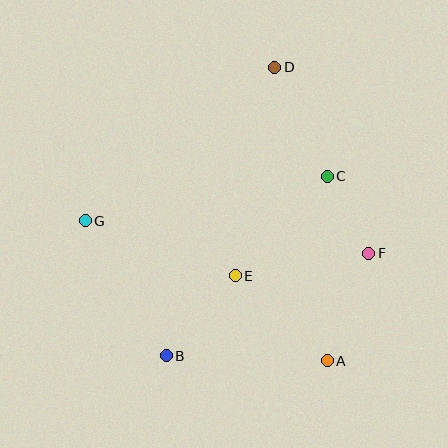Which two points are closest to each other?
Points C and F are closest to each other.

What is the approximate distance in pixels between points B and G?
The distance between B and G is approximately 158 pixels.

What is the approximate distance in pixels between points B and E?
The distance between B and E is approximately 106 pixels.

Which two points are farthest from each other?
Points B and D are farthest from each other.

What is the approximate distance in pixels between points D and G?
The distance between D and G is approximately 244 pixels.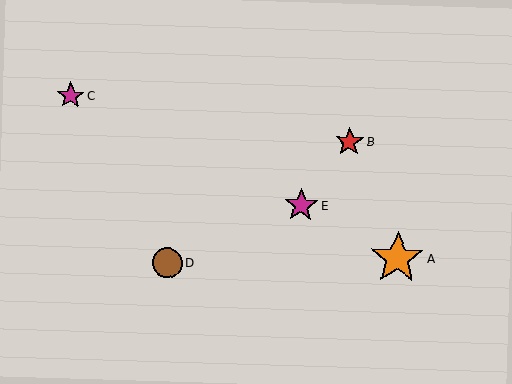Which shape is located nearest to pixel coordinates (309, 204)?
The magenta star (labeled E) at (301, 205) is nearest to that location.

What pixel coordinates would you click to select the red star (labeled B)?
Click at (349, 142) to select the red star B.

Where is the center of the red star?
The center of the red star is at (349, 142).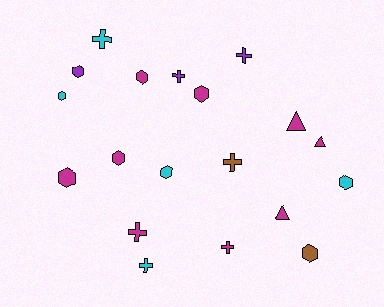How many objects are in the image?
There are 19 objects.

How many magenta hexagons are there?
There are 4 magenta hexagons.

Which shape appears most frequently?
Hexagon, with 9 objects.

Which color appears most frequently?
Magenta, with 9 objects.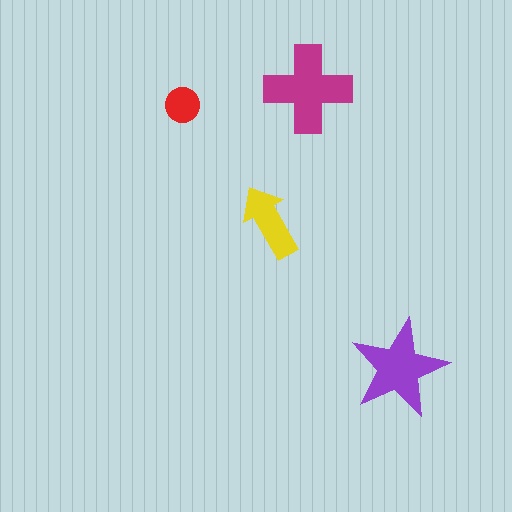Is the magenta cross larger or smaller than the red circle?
Larger.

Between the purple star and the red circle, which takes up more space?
The purple star.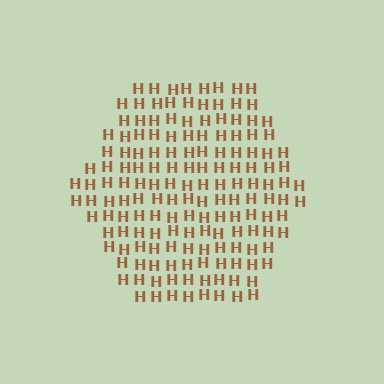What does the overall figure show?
The overall figure shows a hexagon.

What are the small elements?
The small elements are letter H's.